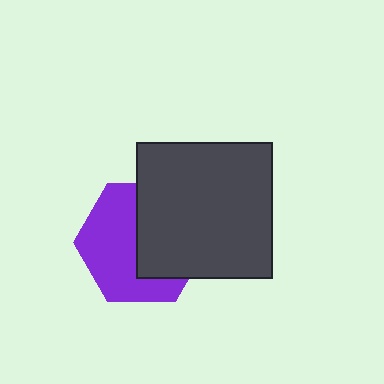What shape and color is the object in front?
The object in front is a dark gray square.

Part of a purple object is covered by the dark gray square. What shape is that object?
It is a hexagon.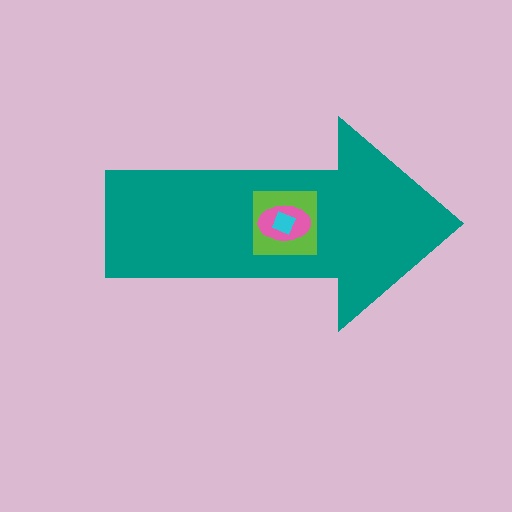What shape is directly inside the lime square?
The pink ellipse.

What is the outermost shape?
The teal arrow.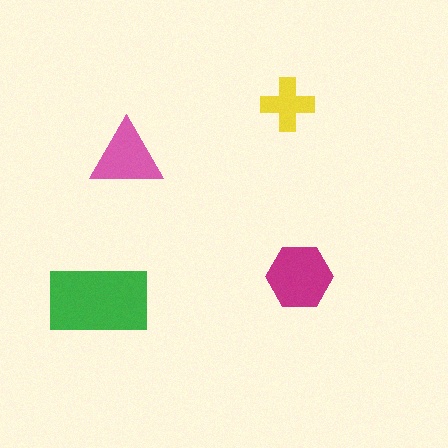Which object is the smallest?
The yellow cross.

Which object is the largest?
The green rectangle.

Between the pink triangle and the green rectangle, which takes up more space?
The green rectangle.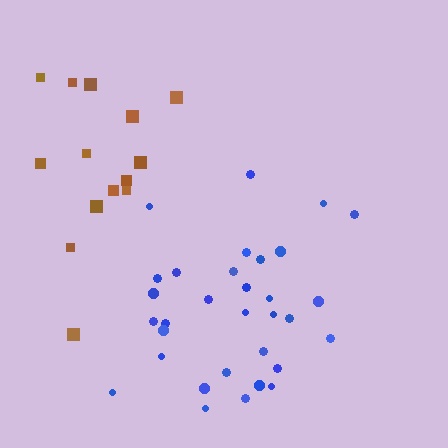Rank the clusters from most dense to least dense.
blue, brown.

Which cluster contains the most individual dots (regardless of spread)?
Blue (32).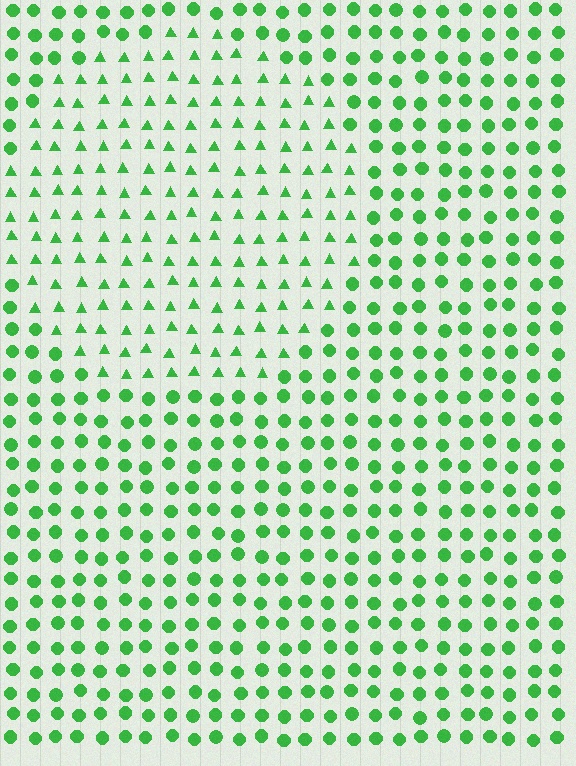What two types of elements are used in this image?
The image uses triangles inside the circle region and circles outside it.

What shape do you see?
I see a circle.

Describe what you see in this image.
The image is filled with small green elements arranged in a uniform grid. A circle-shaped region contains triangles, while the surrounding area contains circles. The boundary is defined purely by the change in element shape.